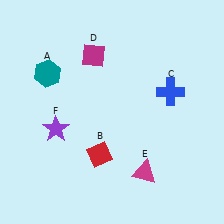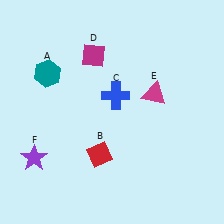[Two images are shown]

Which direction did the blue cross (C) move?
The blue cross (C) moved left.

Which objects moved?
The objects that moved are: the blue cross (C), the magenta triangle (E), the purple star (F).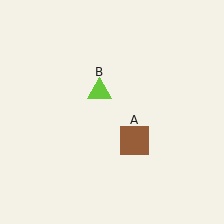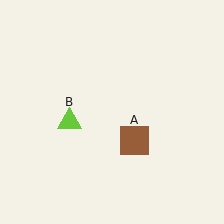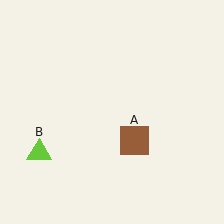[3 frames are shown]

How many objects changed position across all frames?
1 object changed position: lime triangle (object B).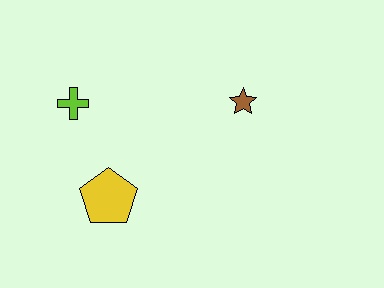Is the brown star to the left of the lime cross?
No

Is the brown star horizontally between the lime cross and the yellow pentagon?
No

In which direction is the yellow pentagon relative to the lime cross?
The yellow pentagon is below the lime cross.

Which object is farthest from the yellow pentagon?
The brown star is farthest from the yellow pentagon.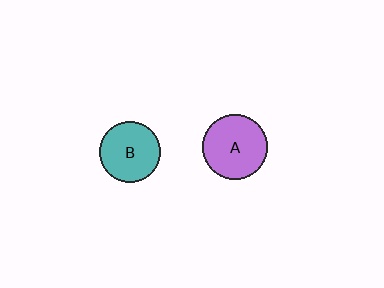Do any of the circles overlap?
No, none of the circles overlap.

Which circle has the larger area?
Circle A (purple).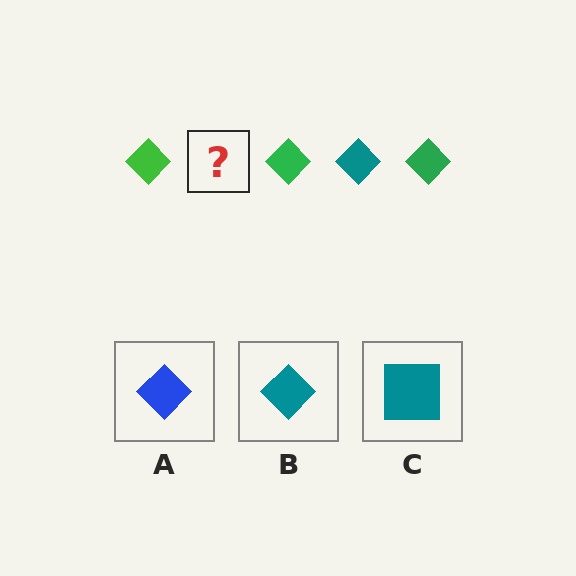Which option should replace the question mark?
Option B.